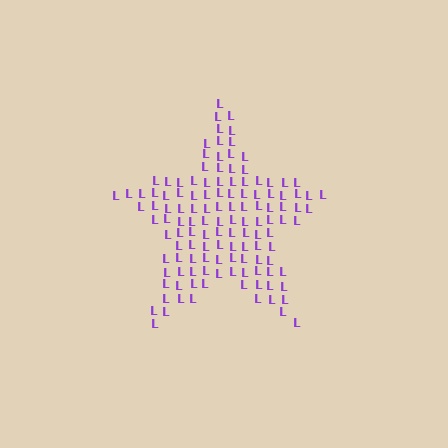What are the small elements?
The small elements are letter L's.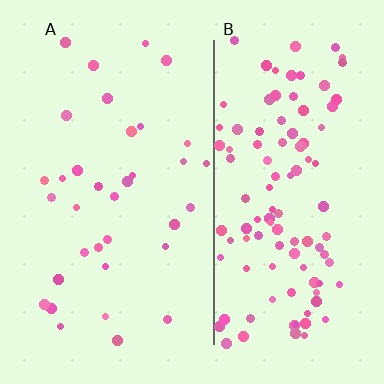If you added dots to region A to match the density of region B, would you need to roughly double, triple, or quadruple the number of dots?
Approximately triple.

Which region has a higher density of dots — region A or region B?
B (the right).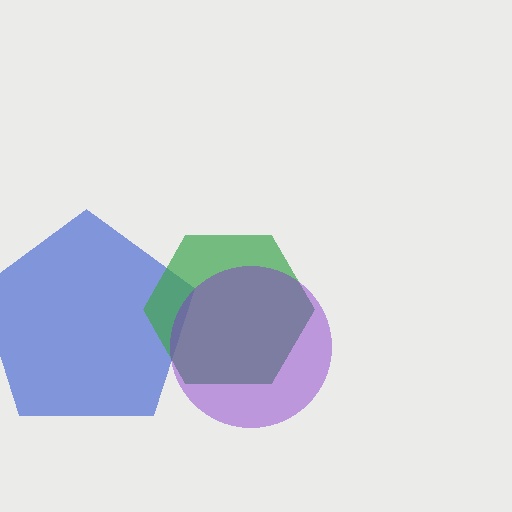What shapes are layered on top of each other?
The layered shapes are: a blue pentagon, a green hexagon, a purple circle.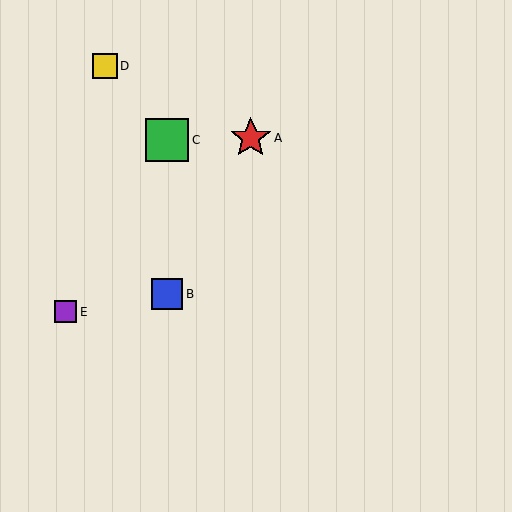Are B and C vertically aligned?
Yes, both are at x≈167.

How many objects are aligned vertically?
2 objects (B, C) are aligned vertically.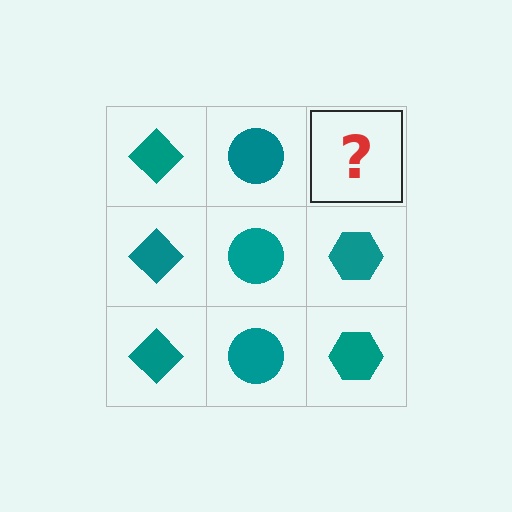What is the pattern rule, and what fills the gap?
The rule is that each column has a consistent shape. The gap should be filled with a teal hexagon.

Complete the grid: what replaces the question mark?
The question mark should be replaced with a teal hexagon.